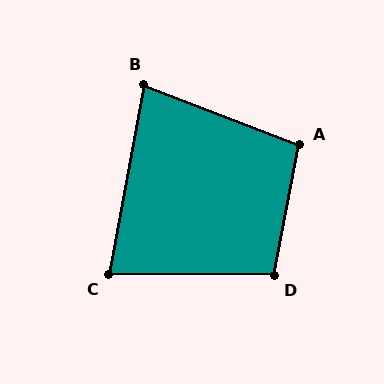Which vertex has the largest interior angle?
D, at approximately 100 degrees.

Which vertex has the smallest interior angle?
B, at approximately 80 degrees.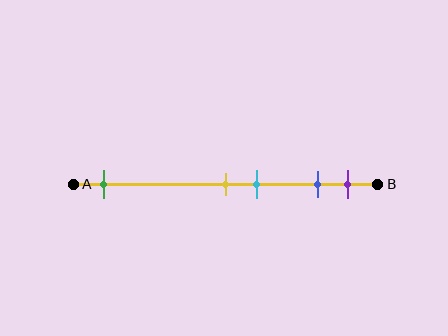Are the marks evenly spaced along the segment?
No, the marks are not evenly spaced.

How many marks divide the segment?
There are 5 marks dividing the segment.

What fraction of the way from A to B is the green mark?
The green mark is approximately 10% (0.1) of the way from A to B.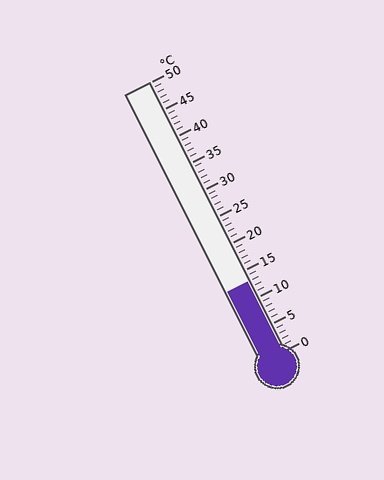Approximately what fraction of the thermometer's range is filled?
The thermometer is filled to approximately 25% of its range.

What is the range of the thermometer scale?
The thermometer scale ranges from 0°C to 50°C.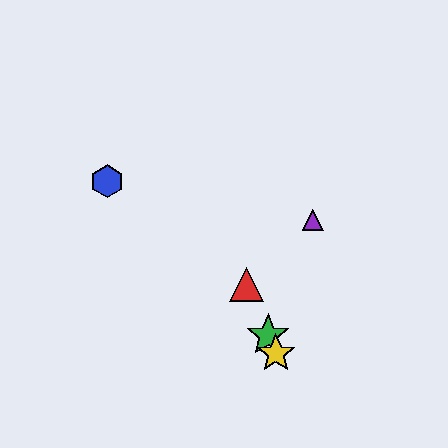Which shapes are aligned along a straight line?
The red triangle, the green star, the yellow star are aligned along a straight line.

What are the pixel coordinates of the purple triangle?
The purple triangle is at (313, 220).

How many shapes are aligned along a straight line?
3 shapes (the red triangle, the green star, the yellow star) are aligned along a straight line.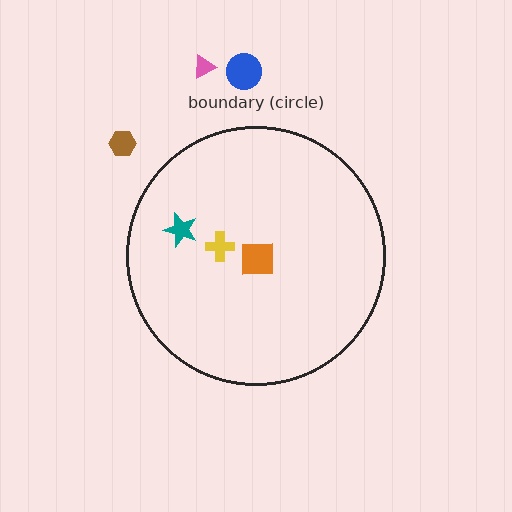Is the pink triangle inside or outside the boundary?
Outside.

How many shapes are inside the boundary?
3 inside, 3 outside.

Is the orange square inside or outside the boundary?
Inside.